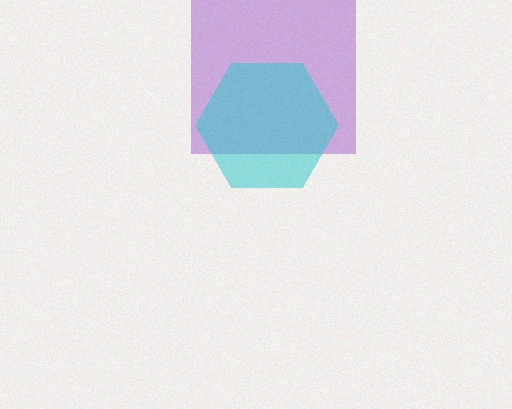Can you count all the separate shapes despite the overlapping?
Yes, there are 2 separate shapes.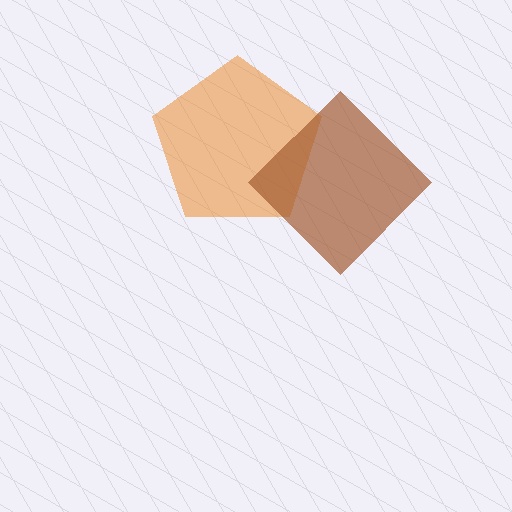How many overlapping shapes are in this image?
There are 2 overlapping shapes in the image.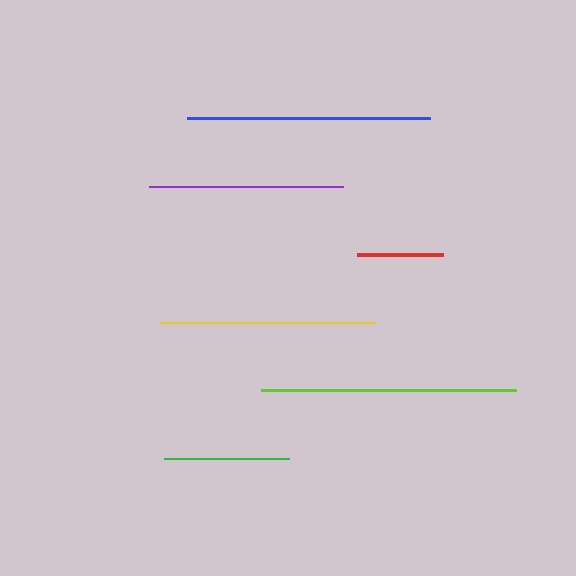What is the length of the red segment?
The red segment is approximately 86 pixels long.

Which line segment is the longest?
The lime line is the longest at approximately 255 pixels.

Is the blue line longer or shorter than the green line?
The blue line is longer than the green line.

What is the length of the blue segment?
The blue segment is approximately 243 pixels long.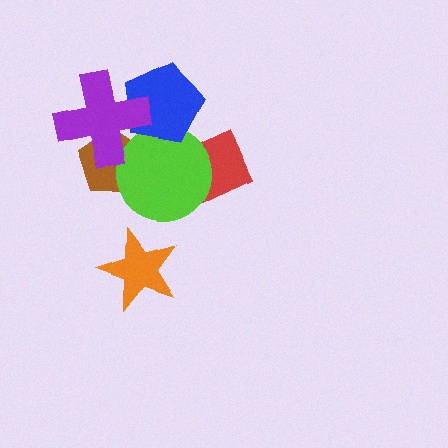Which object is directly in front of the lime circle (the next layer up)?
The blue pentagon is directly in front of the lime circle.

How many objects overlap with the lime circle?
4 objects overlap with the lime circle.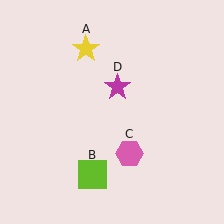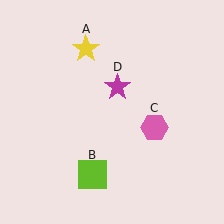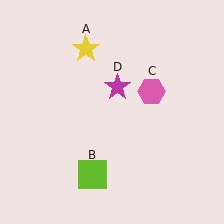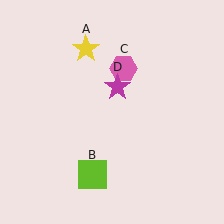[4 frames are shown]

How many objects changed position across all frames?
1 object changed position: pink hexagon (object C).